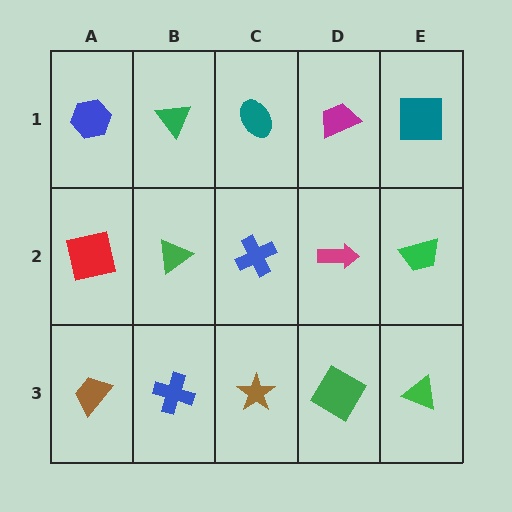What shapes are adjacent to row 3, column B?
A green triangle (row 2, column B), a brown trapezoid (row 3, column A), a brown star (row 3, column C).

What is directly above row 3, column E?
A green trapezoid.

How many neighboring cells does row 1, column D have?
3.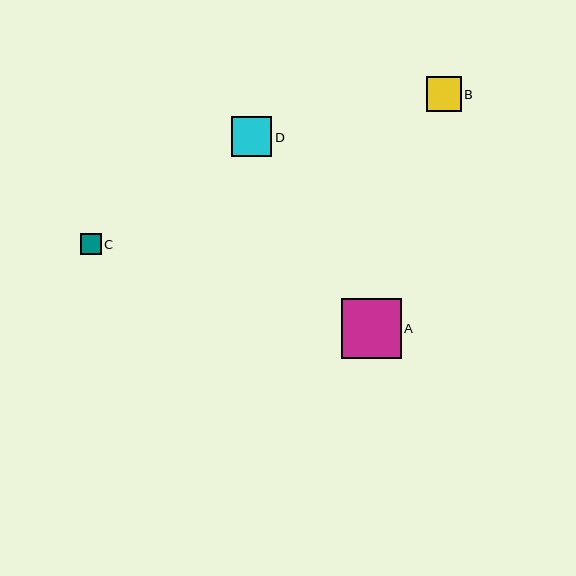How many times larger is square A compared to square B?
Square A is approximately 1.7 times the size of square B.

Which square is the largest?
Square A is the largest with a size of approximately 60 pixels.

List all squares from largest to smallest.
From largest to smallest: A, D, B, C.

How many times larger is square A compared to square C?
Square A is approximately 2.8 times the size of square C.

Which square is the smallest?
Square C is the smallest with a size of approximately 21 pixels.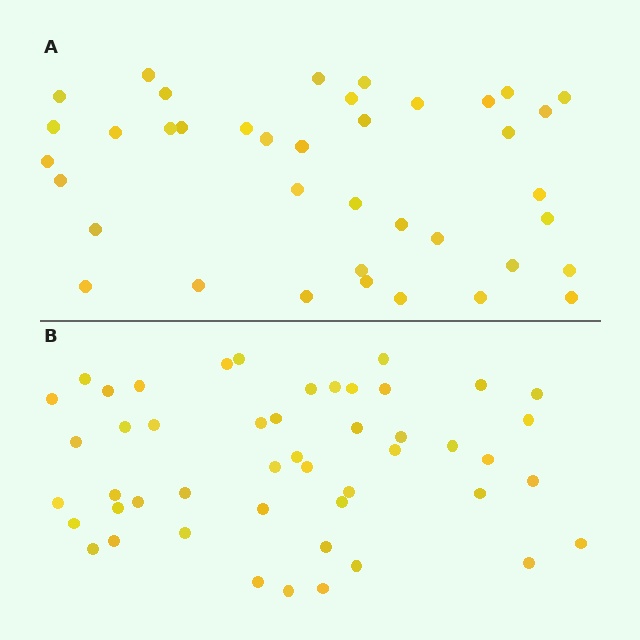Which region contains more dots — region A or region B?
Region B (the bottom region) has more dots.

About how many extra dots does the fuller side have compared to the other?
Region B has roughly 8 or so more dots than region A.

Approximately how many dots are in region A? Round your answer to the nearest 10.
About 40 dots. (The exact count is 39, which rounds to 40.)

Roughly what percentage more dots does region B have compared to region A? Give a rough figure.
About 25% more.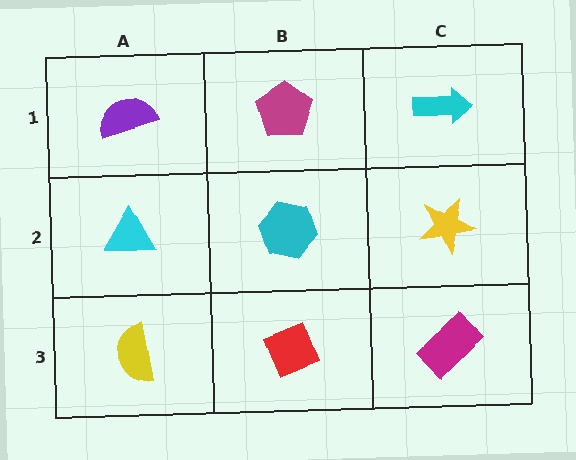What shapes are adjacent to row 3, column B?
A cyan hexagon (row 2, column B), a yellow semicircle (row 3, column A), a magenta rectangle (row 3, column C).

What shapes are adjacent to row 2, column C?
A cyan arrow (row 1, column C), a magenta rectangle (row 3, column C), a cyan hexagon (row 2, column B).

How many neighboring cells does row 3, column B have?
3.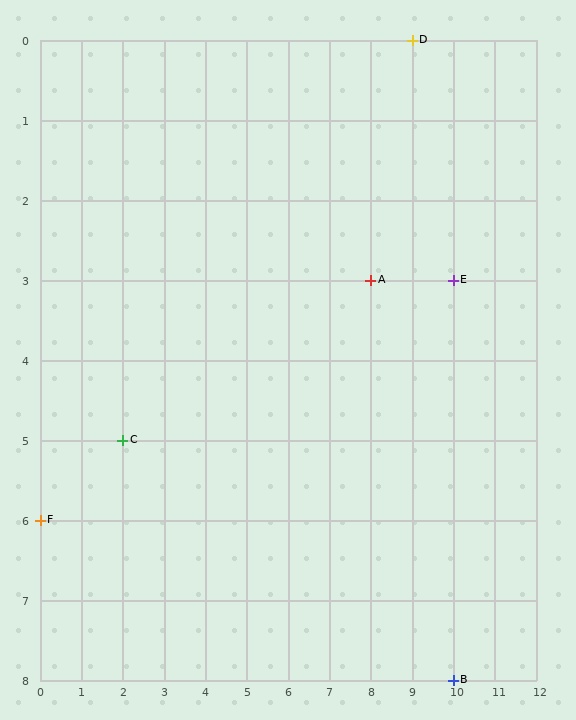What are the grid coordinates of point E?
Point E is at grid coordinates (10, 3).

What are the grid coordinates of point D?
Point D is at grid coordinates (9, 0).